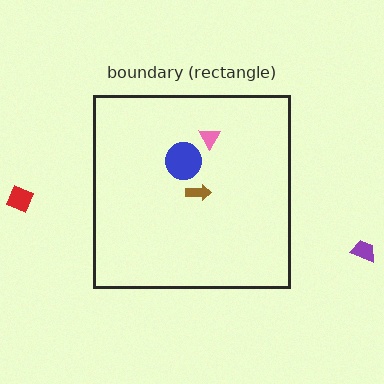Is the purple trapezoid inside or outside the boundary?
Outside.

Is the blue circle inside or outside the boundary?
Inside.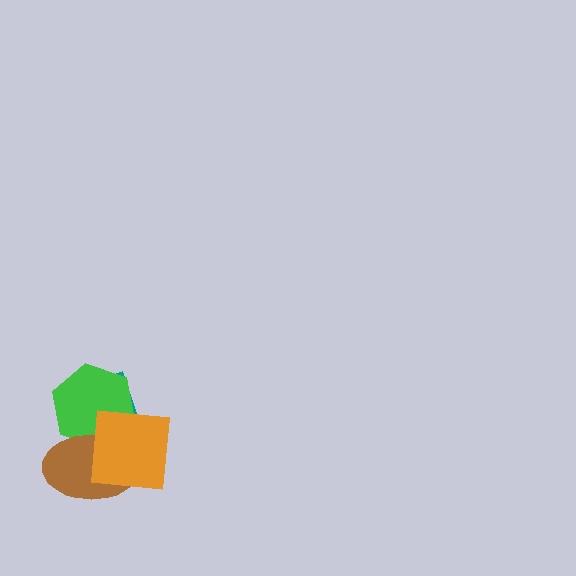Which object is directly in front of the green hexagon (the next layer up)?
The brown ellipse is directly in front of the green hexagon.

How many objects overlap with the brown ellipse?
3 objects overlap with the brown ellipse.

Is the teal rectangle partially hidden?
Yes, it is partially covered by another shape.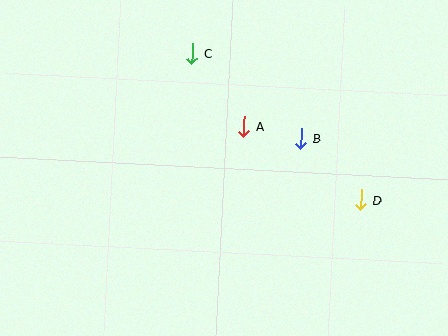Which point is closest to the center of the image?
Point A at (244, 126) is closest to the center.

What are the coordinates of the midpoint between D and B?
The midpoint between D and B is at (331, 169).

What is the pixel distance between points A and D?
The distance between A and D is 138 pixels.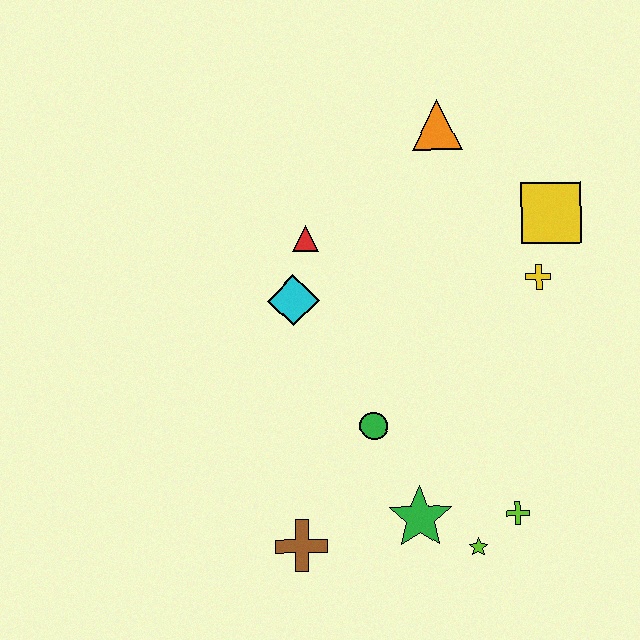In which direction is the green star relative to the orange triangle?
The green star is below the orange triangle.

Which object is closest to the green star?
The lime star is closest to the green star.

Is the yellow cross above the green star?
Yes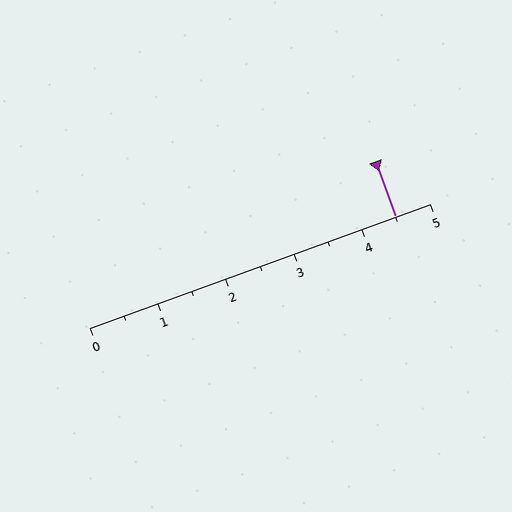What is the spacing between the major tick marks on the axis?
The major ticks are spaced 1 apart.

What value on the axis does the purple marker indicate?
The marker indicates approximately 4.5.